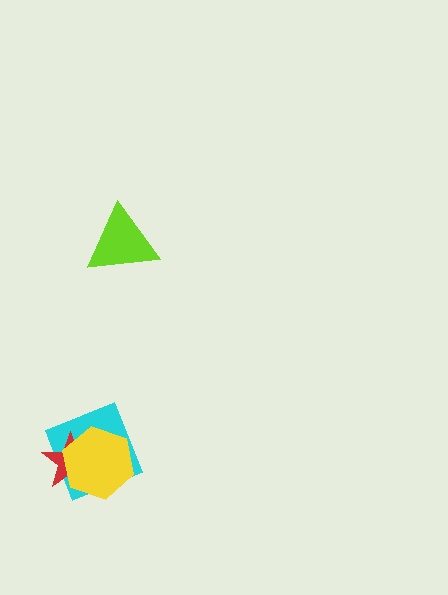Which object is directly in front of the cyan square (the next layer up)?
The red star is directly in front of the cyan square.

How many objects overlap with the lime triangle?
0 objects overlap with the lime triangle.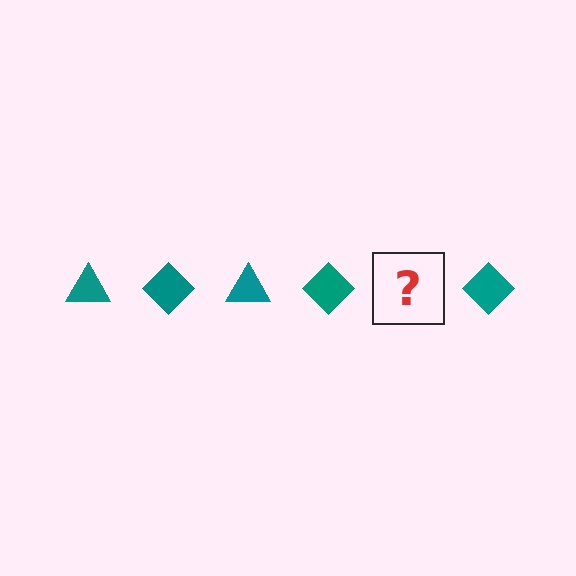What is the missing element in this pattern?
The missing element is a teal triangle.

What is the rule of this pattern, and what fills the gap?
The rule is that the pattern cycles through triangle, diamond shapes in teal. The gap should be filled with a teal triangle.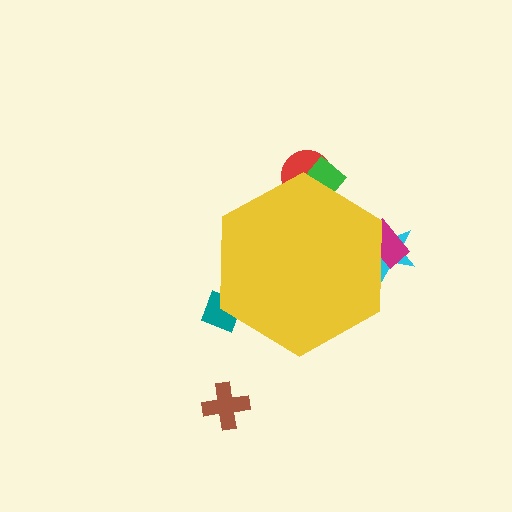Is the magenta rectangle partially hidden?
Yes, the magenta rectangle is partially hidden behind the yellow hexagon.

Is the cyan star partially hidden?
Yes, the cyan star is partially hidden behind the yellow hexagon.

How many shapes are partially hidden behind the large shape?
5 shapes are partially hidden.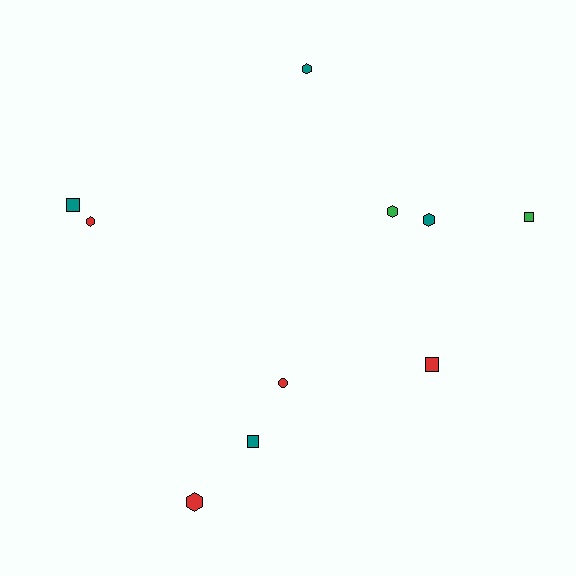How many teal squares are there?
There are 2 teal squares.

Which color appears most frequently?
Teal, with 4 objects.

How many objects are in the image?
There are 10 objects.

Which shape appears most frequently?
Hexagon, with 5 objects.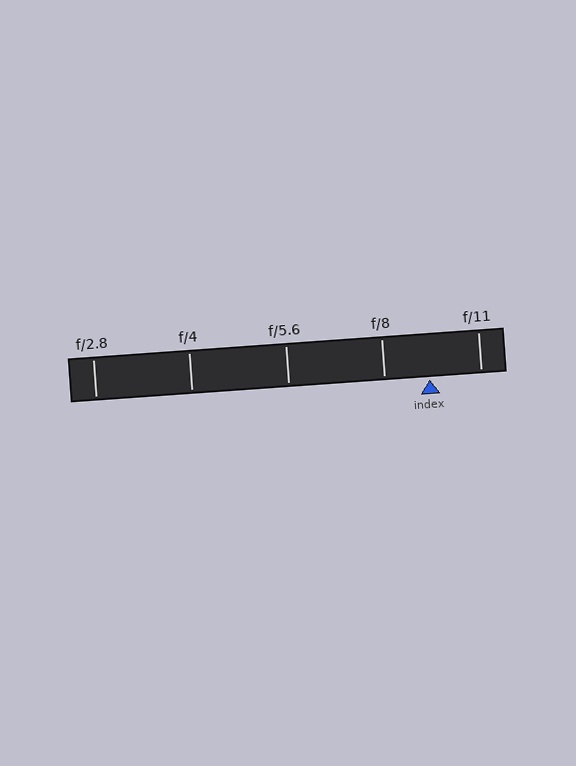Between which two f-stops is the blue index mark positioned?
The index mark is between f/8 and f/11.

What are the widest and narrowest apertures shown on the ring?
The widest aperture shown is f/2.8 and the narrowest is f/11.